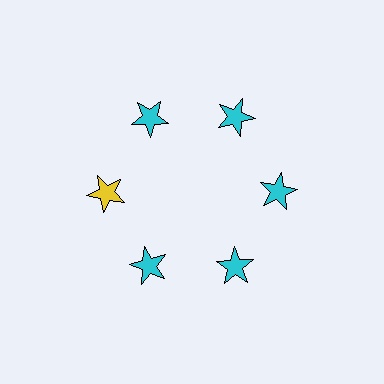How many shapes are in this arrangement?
There are 6 shapes arranged in a ring pattern.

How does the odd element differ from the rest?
It has a different color: yellow instead of cyan.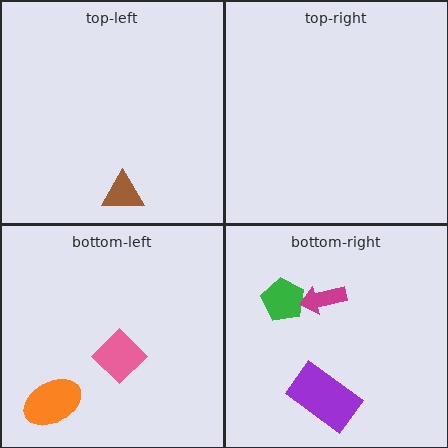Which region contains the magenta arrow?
The bottom-right region.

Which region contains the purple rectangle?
The bottom-right region.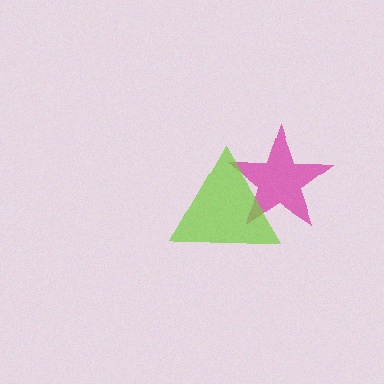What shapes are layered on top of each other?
The layered shapes are: a magenta star, a lime triangle.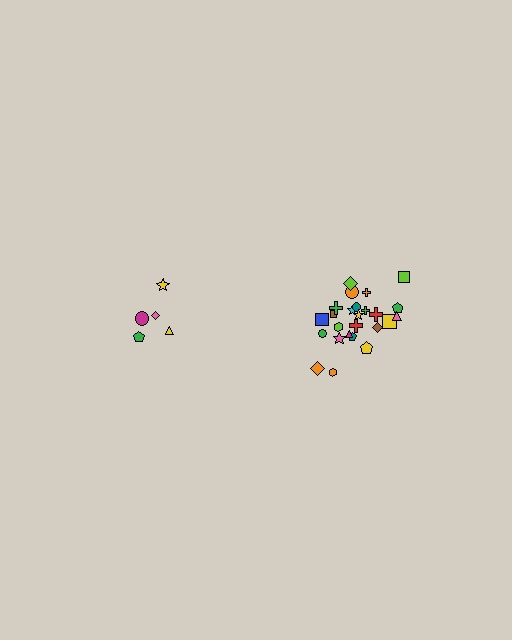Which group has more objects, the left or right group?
The right group.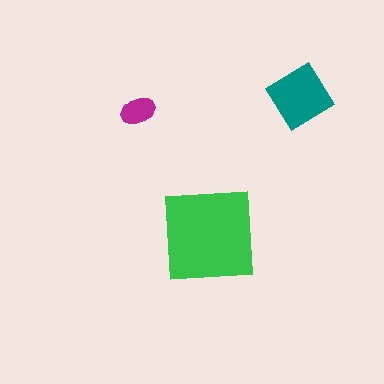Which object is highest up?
The teal diamond is topmost.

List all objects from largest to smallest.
The green square, the teal diamond, the magenta ellipse.